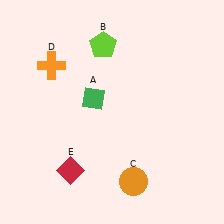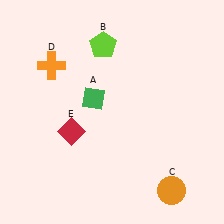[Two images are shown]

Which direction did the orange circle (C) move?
The orange circle (C) moved right.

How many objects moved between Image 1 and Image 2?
2 objects moved between the two images.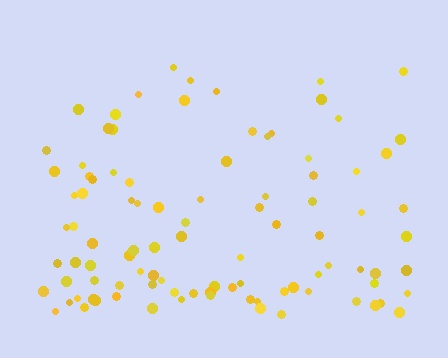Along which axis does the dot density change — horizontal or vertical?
Vertical.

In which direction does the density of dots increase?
From top to bottom, with the bottom side densest.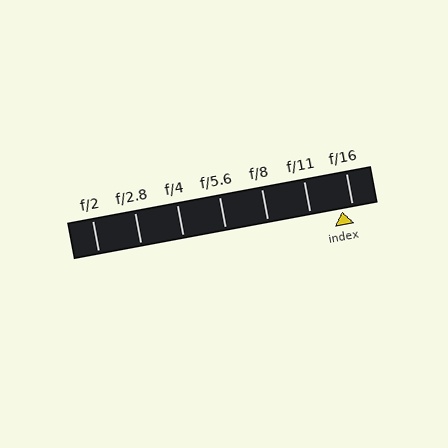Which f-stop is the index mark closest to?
The index mark is closest to f/16.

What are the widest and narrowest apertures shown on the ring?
The widest aperture shown is f/2 and the narrowest is f/16.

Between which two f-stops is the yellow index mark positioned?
The index mark is between f/11 and f/16.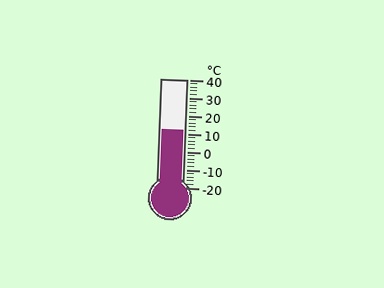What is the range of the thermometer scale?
The thermometer scale ranges from -20°C to 40°C.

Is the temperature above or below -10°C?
The temperature is above -10°C.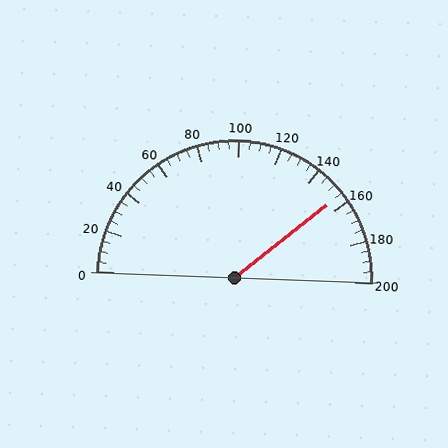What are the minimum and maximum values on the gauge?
The gauge ranges from 0 to 200.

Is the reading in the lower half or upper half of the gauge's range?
The reading is in the upper half of the range (0 to 200).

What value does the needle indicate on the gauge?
The needle indicates approximately 155.